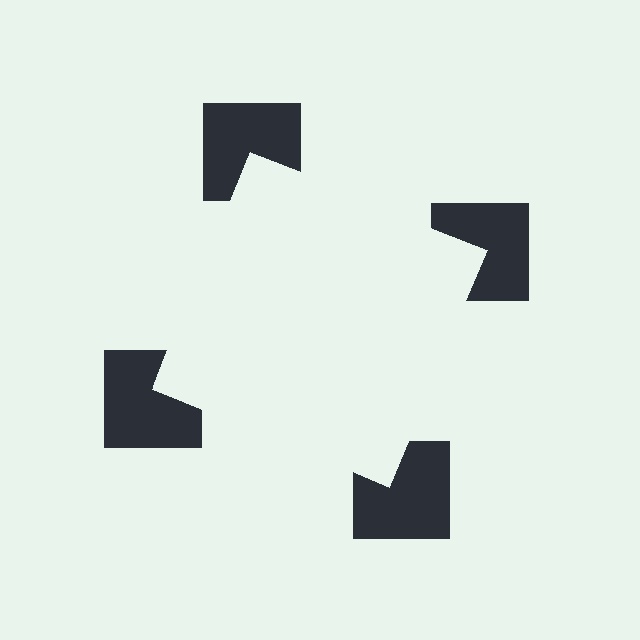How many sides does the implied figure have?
4 sides.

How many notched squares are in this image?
There are 4 — one at each vertex of the illusory square.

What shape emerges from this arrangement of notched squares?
An illusory square — its edges are inferred from the aligned wedge cuts in the notched squares, not physically drawn.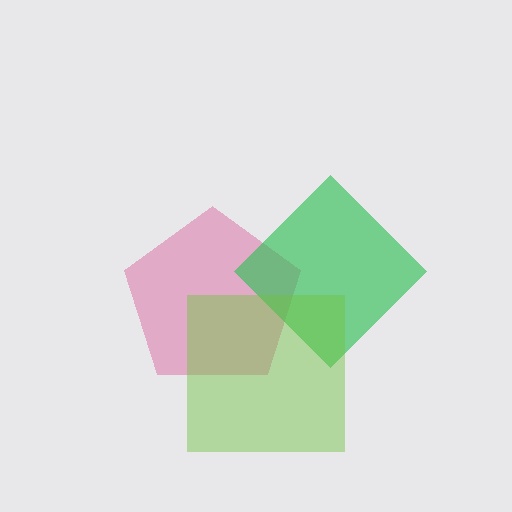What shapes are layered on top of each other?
The layered shapes are: a pink pentagon, a green diamond, a lime square.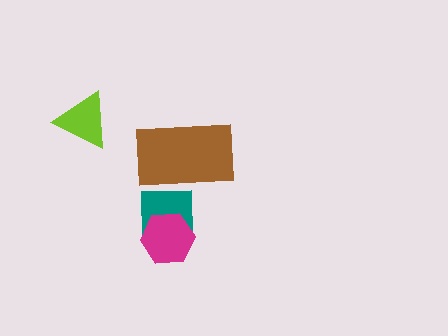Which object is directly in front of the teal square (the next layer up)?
The magenta hexagon is directly in front of the teal square.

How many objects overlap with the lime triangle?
0 objects overlap with the lime triangle.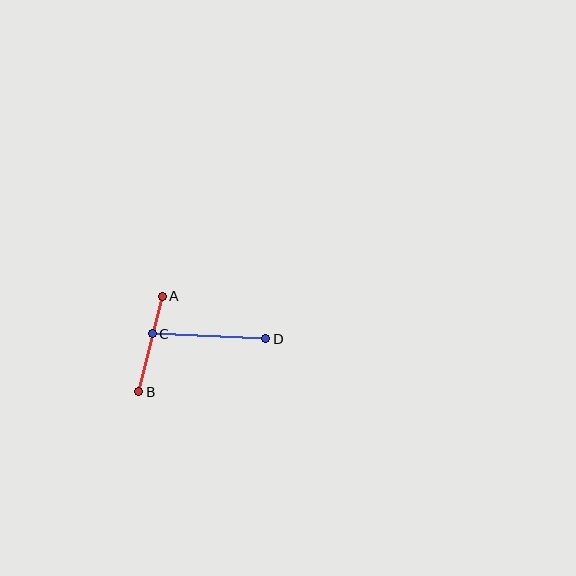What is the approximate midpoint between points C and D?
The midpoint is at approximately (209, 336) pixels.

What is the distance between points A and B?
The distance is approximately 98 pixels.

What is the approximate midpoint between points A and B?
The midpoint is at approximately (150, 344) pixels.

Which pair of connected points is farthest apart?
Points C and D are farthest apart.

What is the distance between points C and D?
The distance is approximately 113 pixels.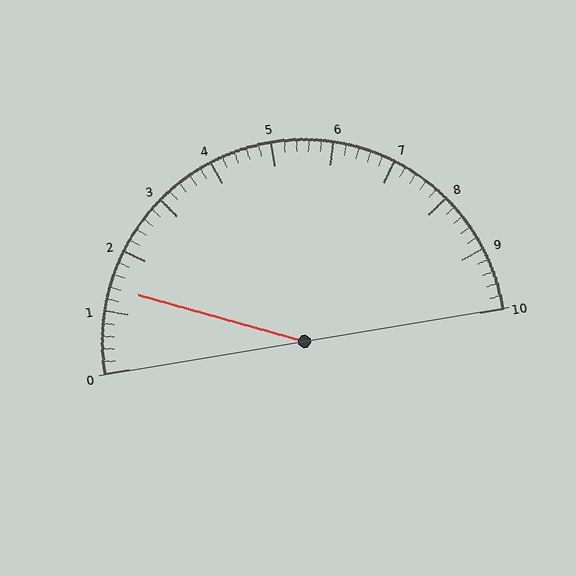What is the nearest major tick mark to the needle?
The nearest major tick mark is 1.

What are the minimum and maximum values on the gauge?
The gauge ranges from 0 to 10.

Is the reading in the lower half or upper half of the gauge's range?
The reading is in the lower half of the range (0 to 10).